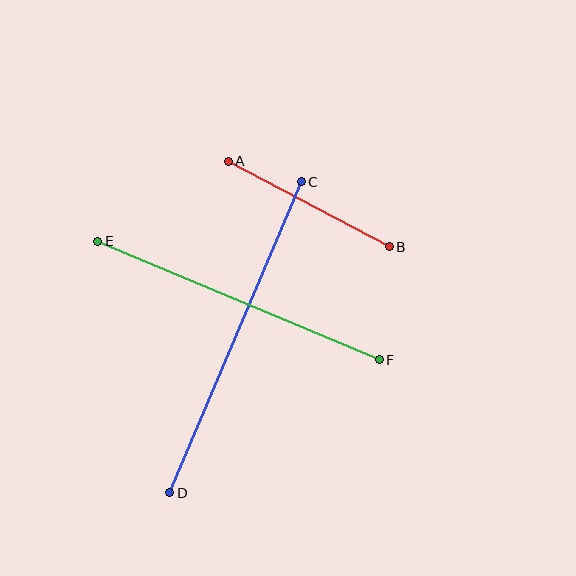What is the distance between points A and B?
The distance is approximately 182 pixels.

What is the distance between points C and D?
The distance is approximately 338 pixels.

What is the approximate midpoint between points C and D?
The midpoint is at approximately (236, 337) pixels.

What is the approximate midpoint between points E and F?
The midpoint is at approximately (239, 300) pixels.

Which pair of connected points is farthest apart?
Points C and D are farthest apart.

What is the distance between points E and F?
The distance is approximately 305 pixels.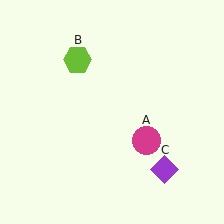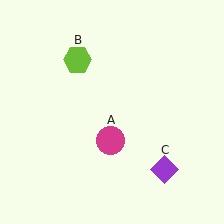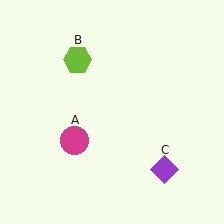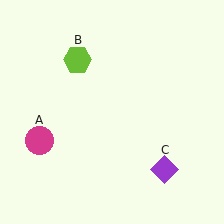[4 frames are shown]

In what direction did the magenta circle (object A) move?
The magenta circle (object A) moved left.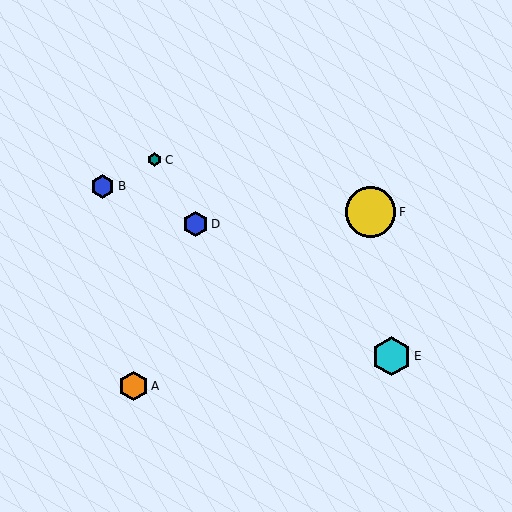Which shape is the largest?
The yellow circle (labeled F) is the largest.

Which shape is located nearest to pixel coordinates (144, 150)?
The teal hexagon (labeled C) at (155, 160) is nearest to that location.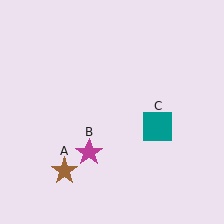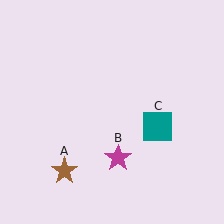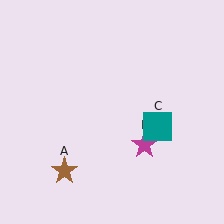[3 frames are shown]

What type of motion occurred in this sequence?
The magenta star (object B) rotated counterclockwise around the center of the scene.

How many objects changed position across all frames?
1 object changed position: magenta star (object B).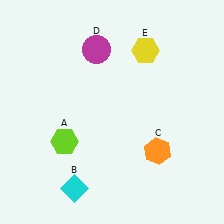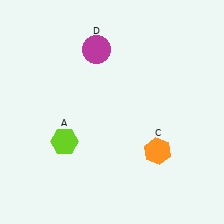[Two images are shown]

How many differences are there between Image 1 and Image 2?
There are 2 differences between the two images.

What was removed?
The cyan diamond (B), the yellow hexagon (E) were removed in Image 2.